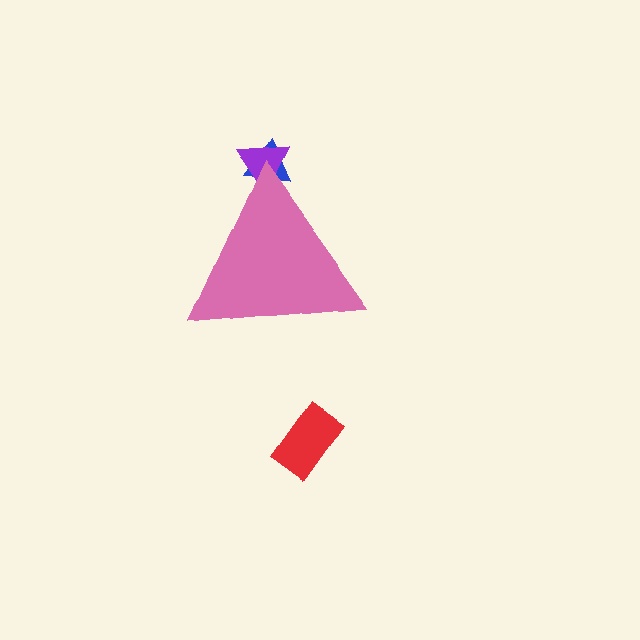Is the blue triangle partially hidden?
Yes, the blue triangle is partially hidden behind the pink triangle.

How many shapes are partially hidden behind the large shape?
2 shapes are partially hidden.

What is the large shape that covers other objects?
A pink triangle.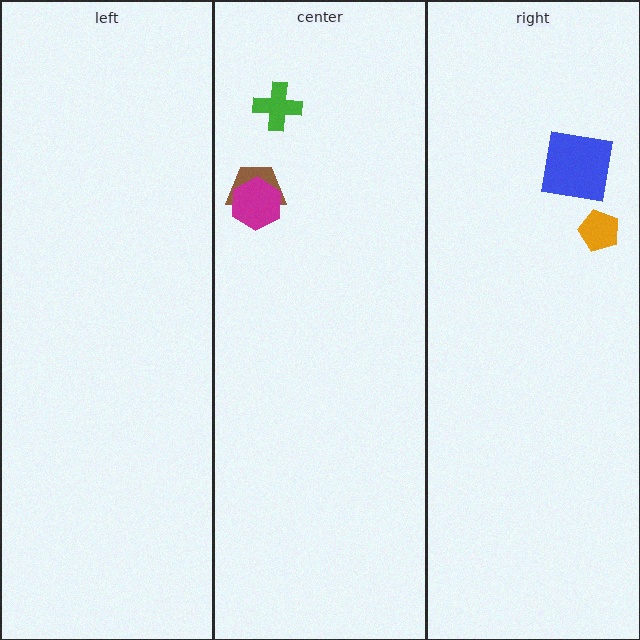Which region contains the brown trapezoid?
The center region.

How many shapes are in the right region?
2.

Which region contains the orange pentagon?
The right region.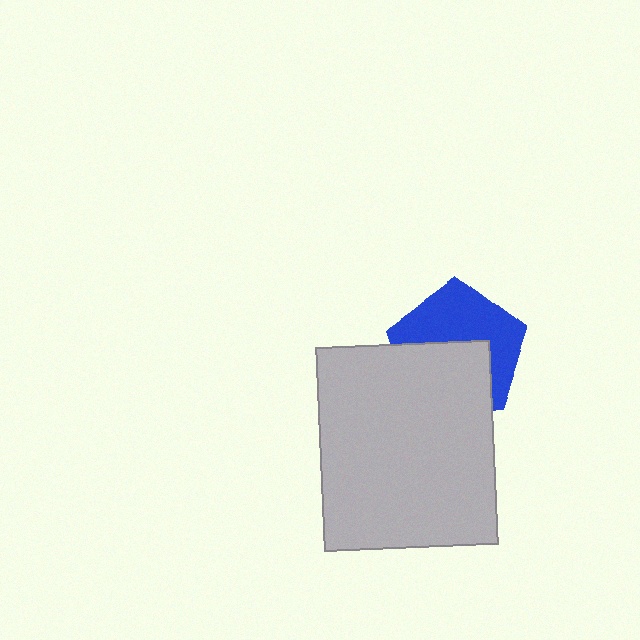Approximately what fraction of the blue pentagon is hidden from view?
Roughly 47% of the blue pentagon is hidden behind the light gray rectangle.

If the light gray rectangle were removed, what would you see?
You would see the complete blue pentagon.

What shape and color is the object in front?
The object in front is a light gray rectangle.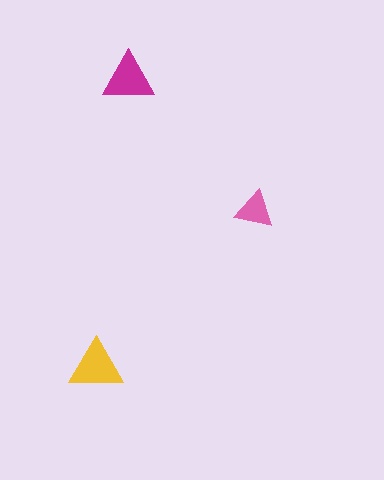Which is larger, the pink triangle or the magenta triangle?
The magenta one.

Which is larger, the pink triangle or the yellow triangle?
The yellow one.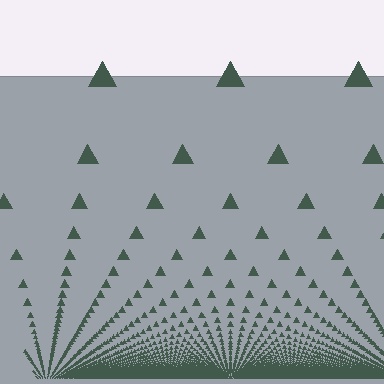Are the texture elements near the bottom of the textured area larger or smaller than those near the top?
Smaller. The gradient is inverted — elements near the bottom are smaller and denser.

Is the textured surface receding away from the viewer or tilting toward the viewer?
The surface appears to tilt toward the viewer. Texture elements get larger and sparser toward the top.